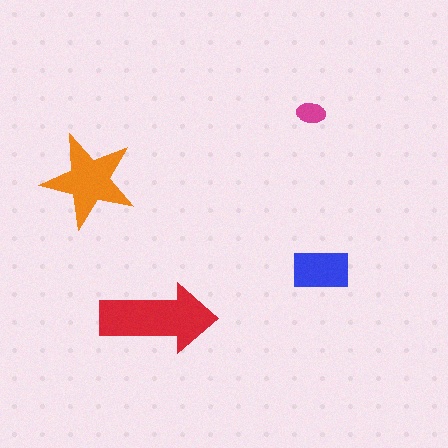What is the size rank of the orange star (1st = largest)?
2nd.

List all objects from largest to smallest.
The red arrow, the orange star, the blue rectangle, the magenta ellipse.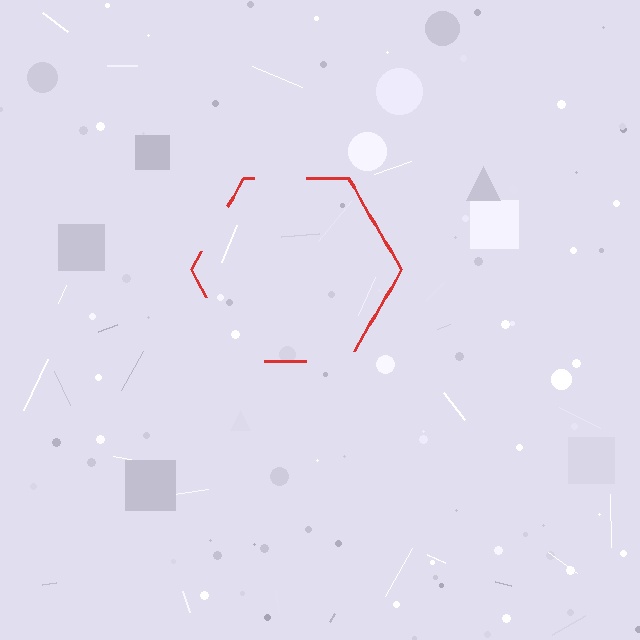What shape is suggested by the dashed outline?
The dashed outline suggests a hexagon.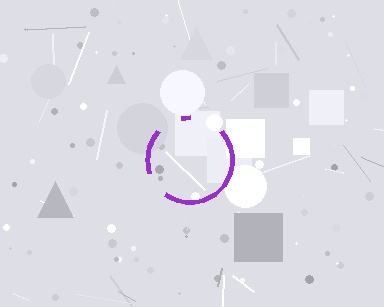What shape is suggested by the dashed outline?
The dashed outline suggests a circle.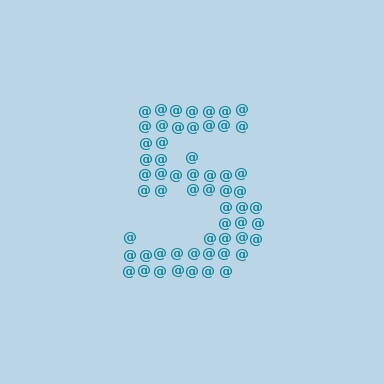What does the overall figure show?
The overall figure shows the digit 5.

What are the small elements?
The small elements are at signs.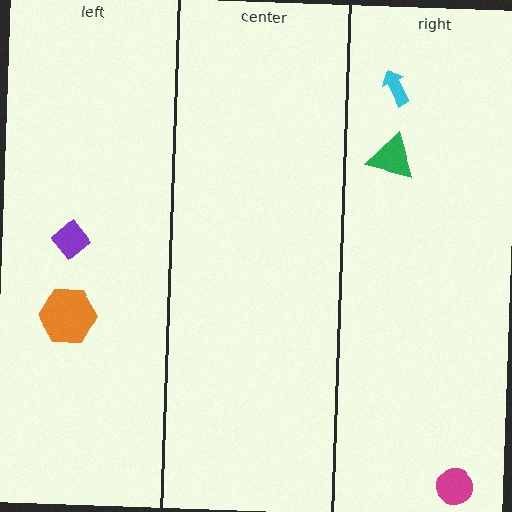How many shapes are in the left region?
2.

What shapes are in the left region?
The orange hexagon, the purple diamond.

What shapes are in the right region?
The cyan arrow, the green triangle, the magenta circle.